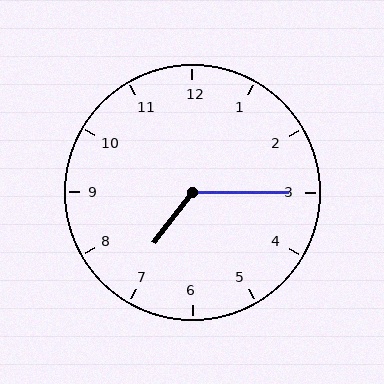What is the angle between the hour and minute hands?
Approximately 128 degrees.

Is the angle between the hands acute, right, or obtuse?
It is obtuse.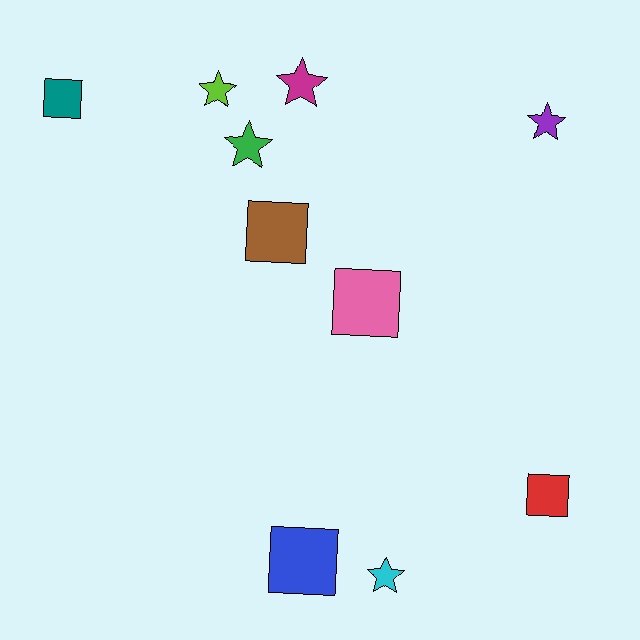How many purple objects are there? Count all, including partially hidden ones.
There is 1 purple object.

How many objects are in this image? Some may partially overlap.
There are 10 objects.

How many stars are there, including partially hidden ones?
There are 5 stars.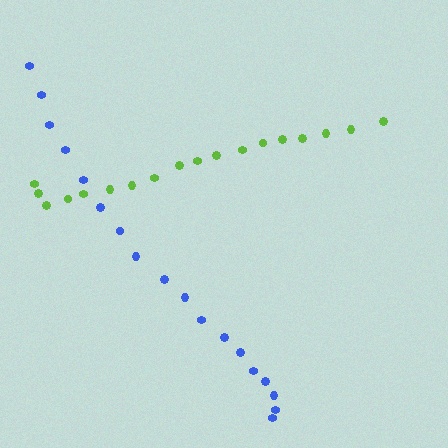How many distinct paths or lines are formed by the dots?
There are 2 distinct paths.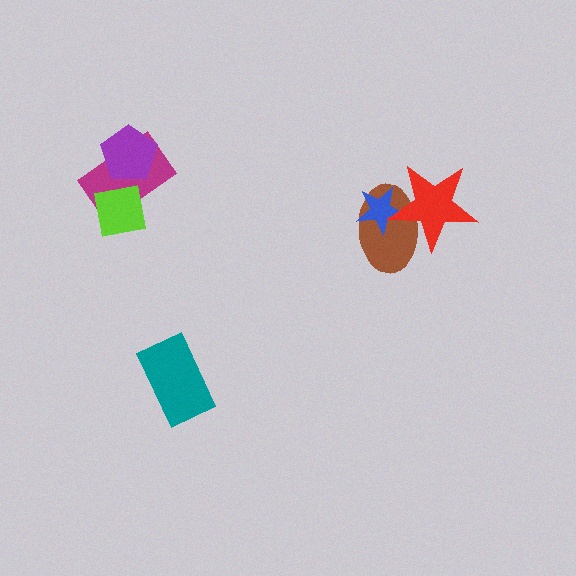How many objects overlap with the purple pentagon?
1 object overlaps with the purple pentagon.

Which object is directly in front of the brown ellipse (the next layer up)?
The blue star is directly in front of the brown ellipse.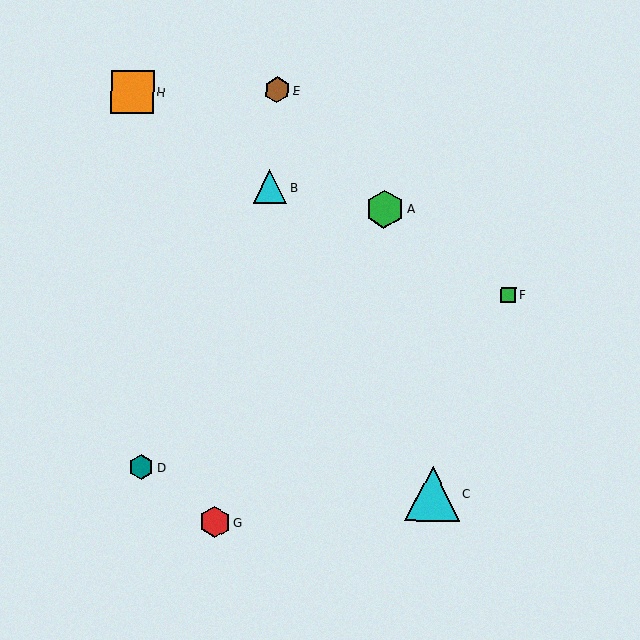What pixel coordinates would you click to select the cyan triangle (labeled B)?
Click at (270, 187) to select the cyan triangle B.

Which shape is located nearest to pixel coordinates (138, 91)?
The orange square (labeled H) at (132, 92) is nearest to that location.